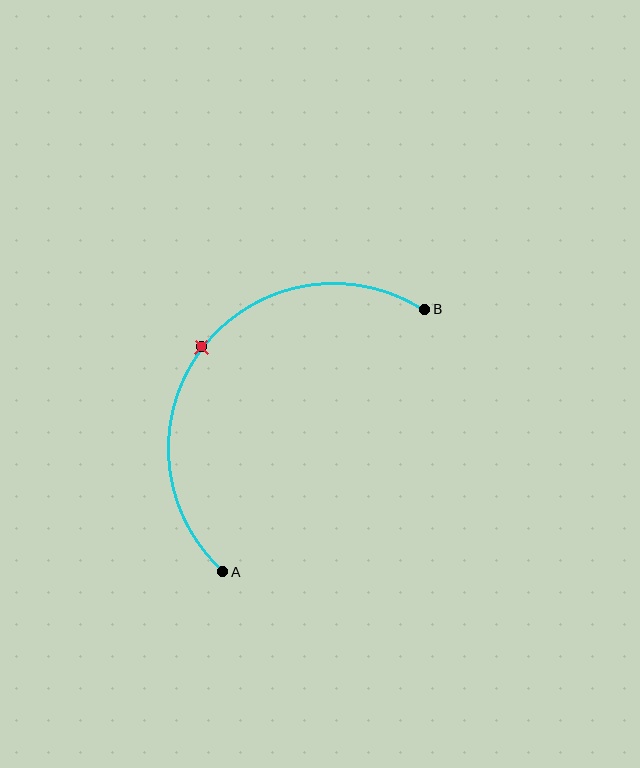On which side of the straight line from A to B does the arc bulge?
The arc bulges above and to the left of the straight line connecting A and B.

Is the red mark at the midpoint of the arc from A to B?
Yes. The red mark lies on the arc at equal arc-length from both A and B — it is the arc midpoint.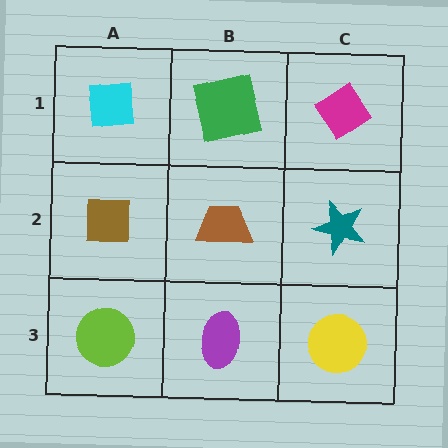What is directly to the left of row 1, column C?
A green square.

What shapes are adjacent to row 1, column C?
A teal star (row 2, column C), a green square (row 1, column B).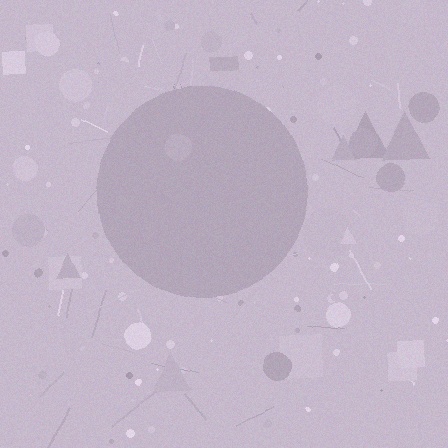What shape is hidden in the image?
A circle is hidden in the image.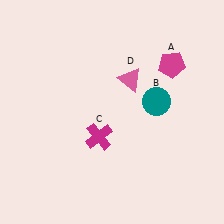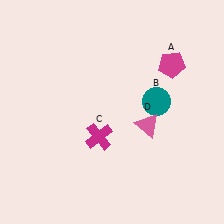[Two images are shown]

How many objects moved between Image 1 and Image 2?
1 object moved between the two images.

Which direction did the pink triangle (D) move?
The pink triangle (D) moved down.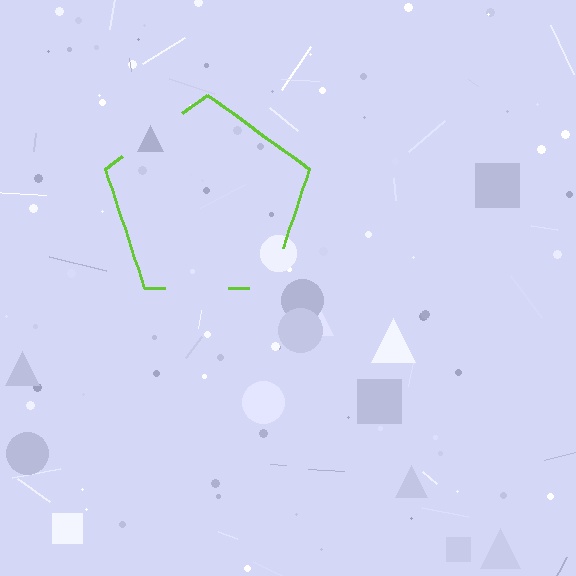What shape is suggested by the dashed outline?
The dashed outline suggests a pentagon.